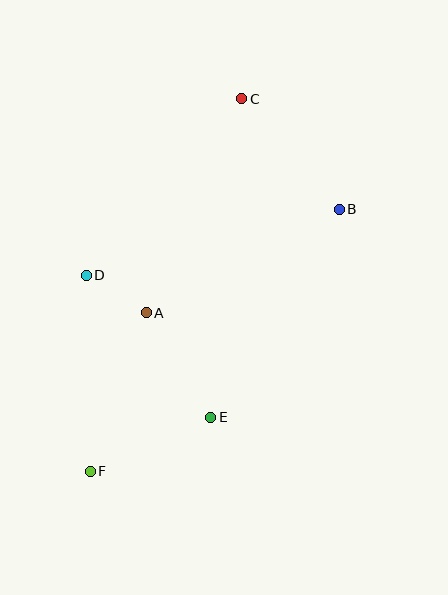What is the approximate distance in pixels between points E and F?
The distance between E and F is approximately 132 pixels.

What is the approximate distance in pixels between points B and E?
The distance between B and E is approximately 245 pixels.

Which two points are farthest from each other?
Points C and F are farthest from each other.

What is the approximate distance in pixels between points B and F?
The distance between B and F is approximately 362 pixels.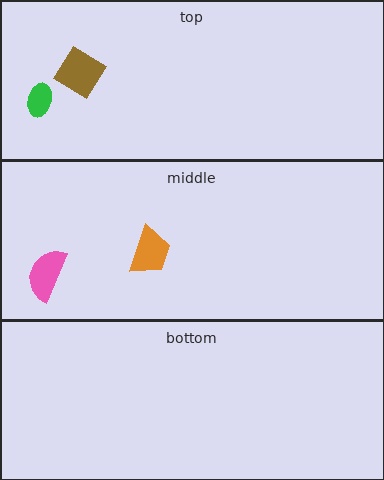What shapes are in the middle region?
The orange trapezoid, the pink semicircle.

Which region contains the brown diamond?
The top region.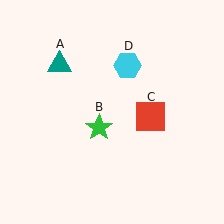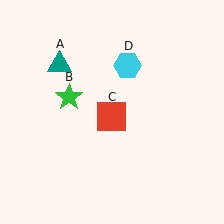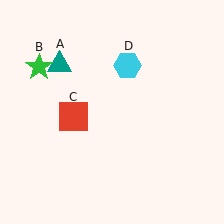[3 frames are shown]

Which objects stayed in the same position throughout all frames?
Teal triangle (object A) and cyan hexagon (object D) remained stationary.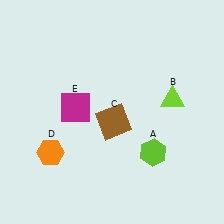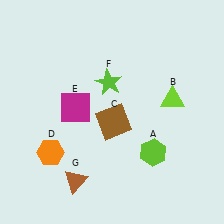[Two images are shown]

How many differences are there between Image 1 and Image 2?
There are 2 differences between the two images.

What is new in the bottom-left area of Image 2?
A brown triangle (G) was added in the bottom-left area of Image 2.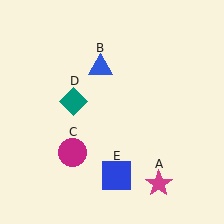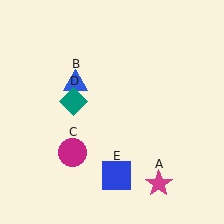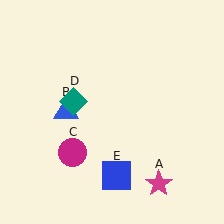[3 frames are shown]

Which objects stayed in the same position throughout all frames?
Magenta star (object A) and magenta circle (object C) and teal diamond (object D) and blue square (object E) remained stationary.